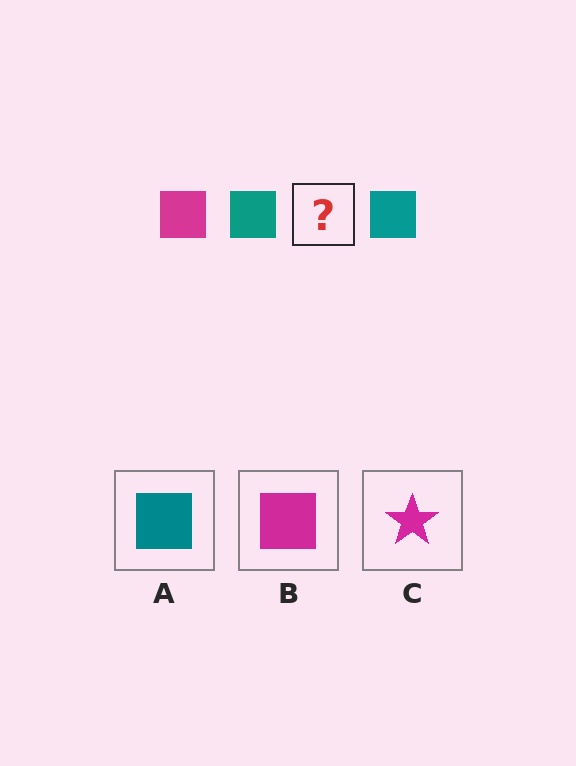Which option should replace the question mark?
Option B.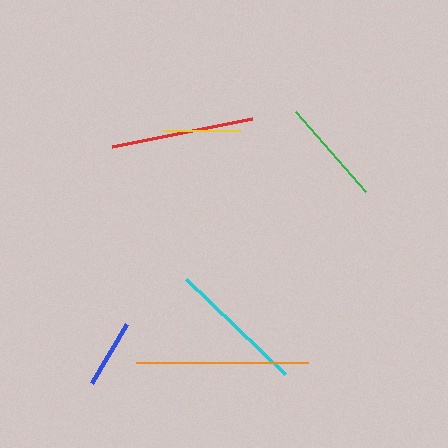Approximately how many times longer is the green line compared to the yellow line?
The green line is approximately 1.4 times the length of the yellow line.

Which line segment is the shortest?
The blue line is the shortest at approximately 69 pixels.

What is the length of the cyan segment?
The cyan segment is approximately 137 pixels long.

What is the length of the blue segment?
The blue segment is approximately 69 pixels long.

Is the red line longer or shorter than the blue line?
The red line is longer than the blue line.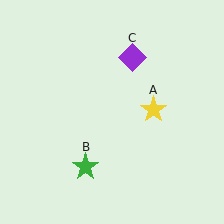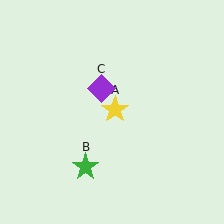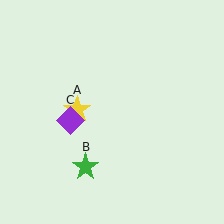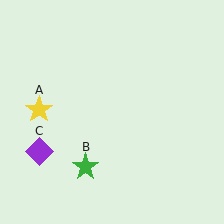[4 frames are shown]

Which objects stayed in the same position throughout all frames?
Green star (object B) remained stationary.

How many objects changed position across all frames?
2 objects changed position: yellow star (object A), purple diamond (object C).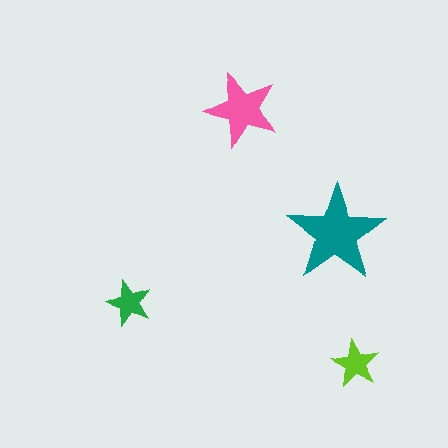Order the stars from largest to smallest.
the teal one, the pink one, the lime one, the green one.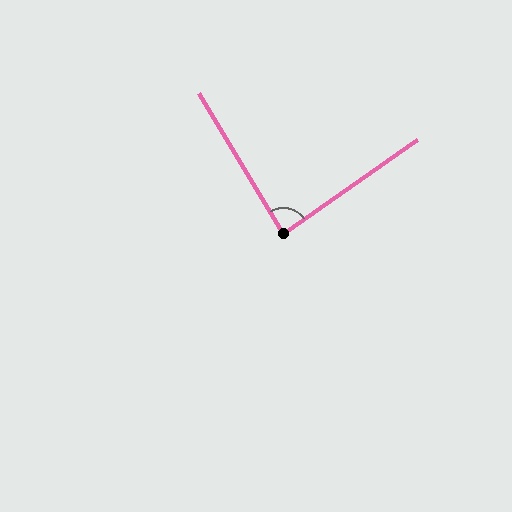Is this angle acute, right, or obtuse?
It is approximately a right angle.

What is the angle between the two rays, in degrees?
Approximately 86 degrees.